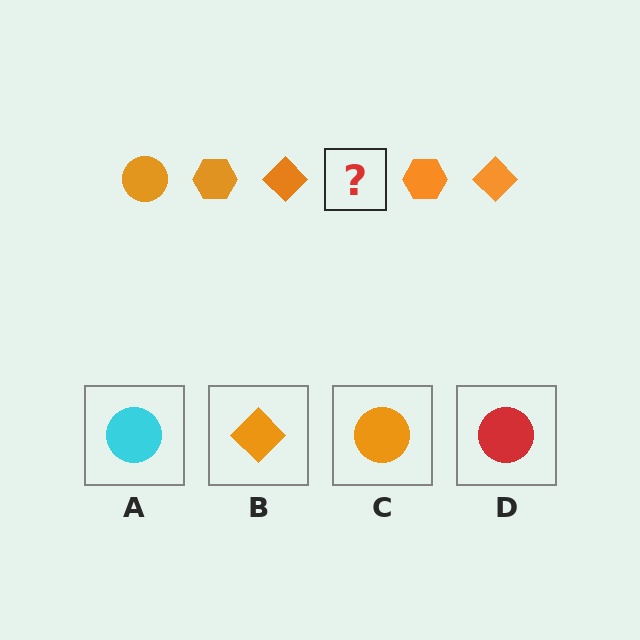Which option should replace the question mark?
Option C.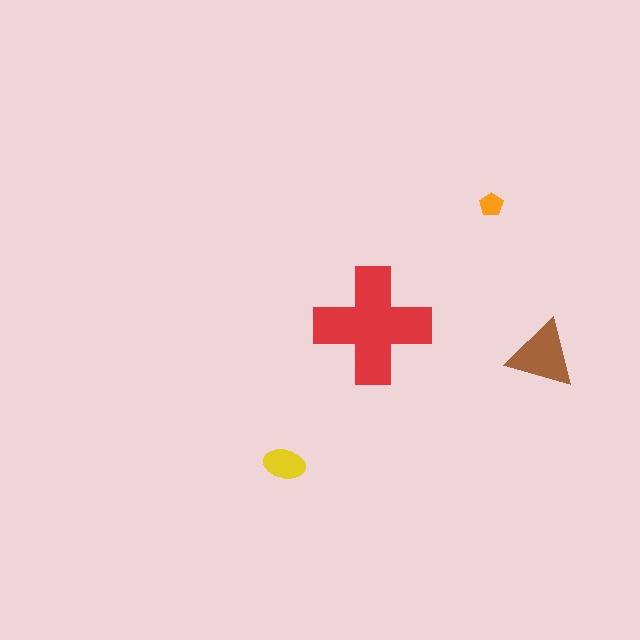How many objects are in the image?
There are 4 objects in the image.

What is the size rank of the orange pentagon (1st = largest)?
4th.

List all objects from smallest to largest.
The orange pentagon, the yellow ellipse, the brown triangle, the red cross.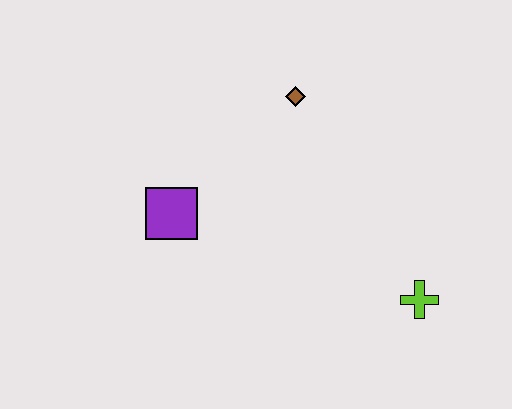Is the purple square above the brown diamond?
No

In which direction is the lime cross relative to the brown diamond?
The lime cross is below the brown diamond.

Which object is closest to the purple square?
The brown diamond is closest to the purple square.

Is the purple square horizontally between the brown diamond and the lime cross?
No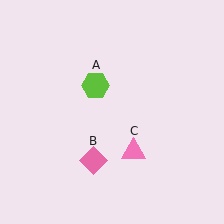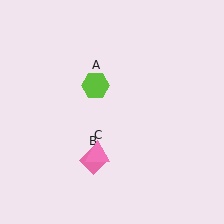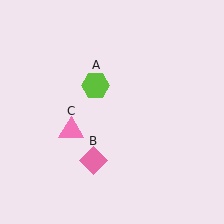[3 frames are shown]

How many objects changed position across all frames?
1 object changed position: pink triangle (object C).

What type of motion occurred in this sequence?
The pink triangle (object C) rotated clockwise around the center of the scene.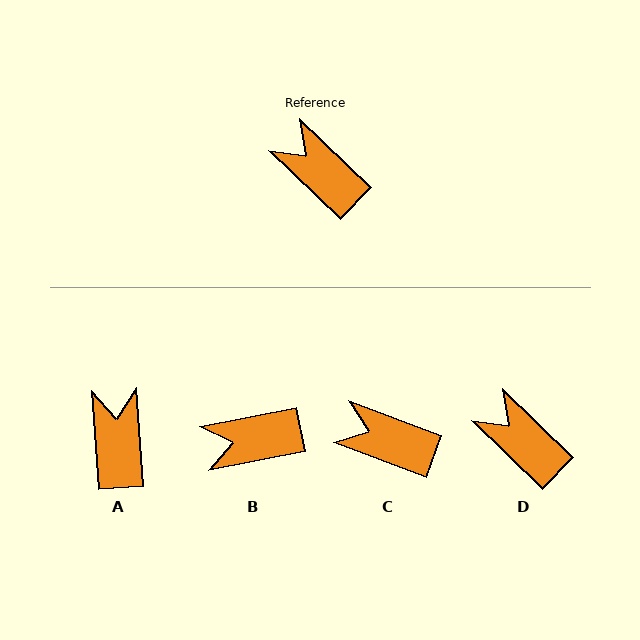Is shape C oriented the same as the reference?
No, it is off by about 23 degrees.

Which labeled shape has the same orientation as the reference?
D.